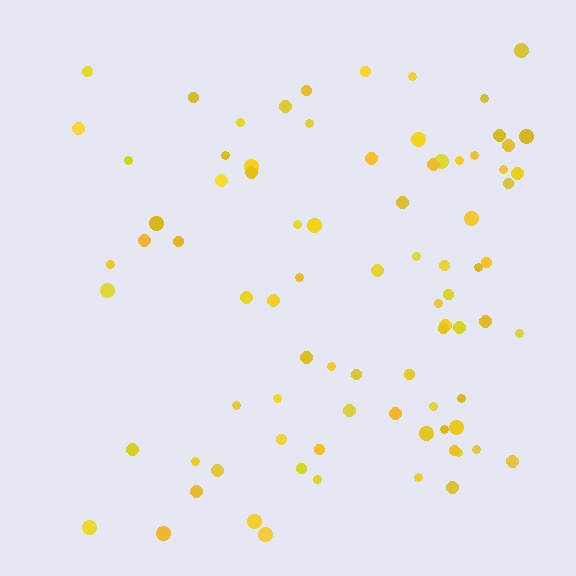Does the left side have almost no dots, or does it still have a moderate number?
Still a moderate number, just noticeably fewer than the right.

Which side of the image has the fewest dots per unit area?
The left.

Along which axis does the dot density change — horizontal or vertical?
Horizontal.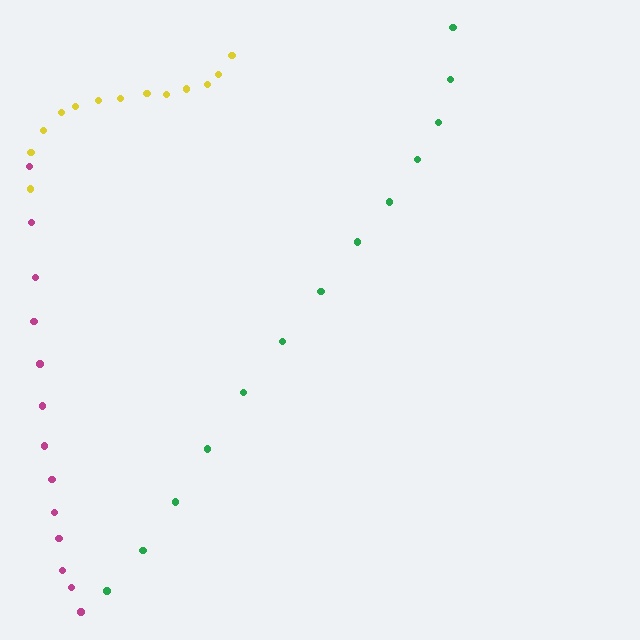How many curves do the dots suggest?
There are 3 distinct paths.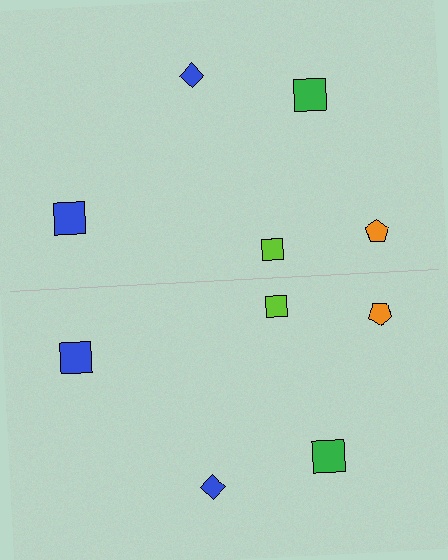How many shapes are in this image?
There are 10 shapes in this image.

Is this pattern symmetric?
Yes, this pattern has bilateral (reflection) symmetry.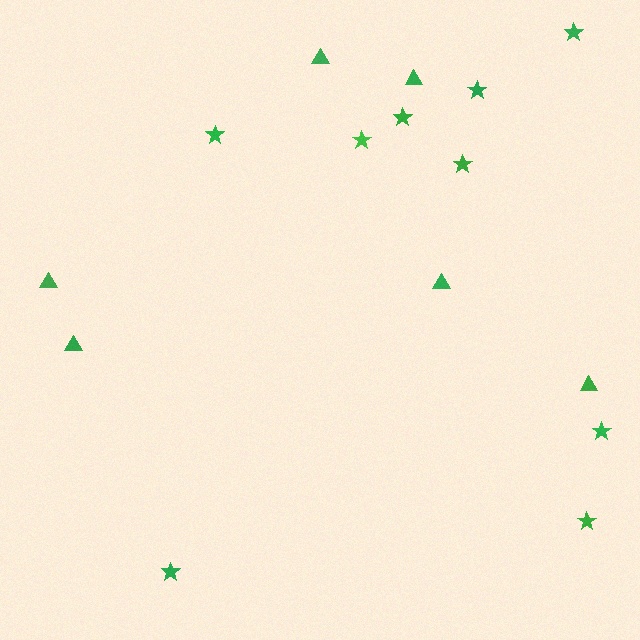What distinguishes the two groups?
There are 2 groups: one group of stars (9) and one group of triangles (6).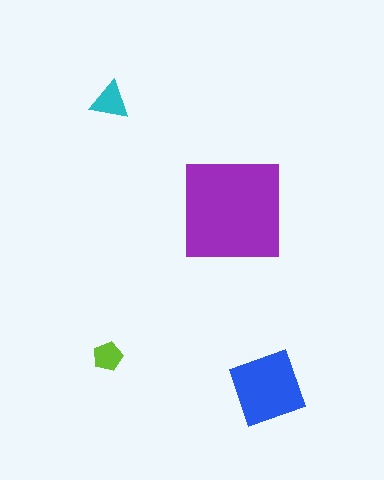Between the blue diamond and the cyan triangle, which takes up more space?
The blue diamond.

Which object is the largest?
The purple square.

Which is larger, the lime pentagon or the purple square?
The purple square.